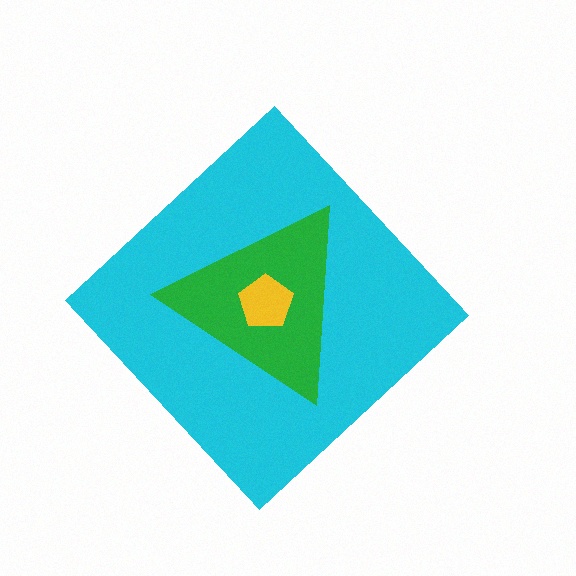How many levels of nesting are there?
3.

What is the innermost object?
The yellow pentagon.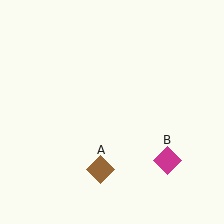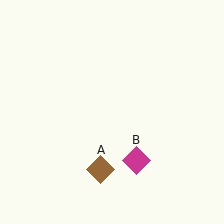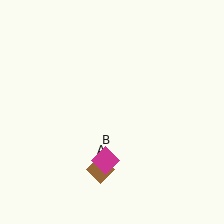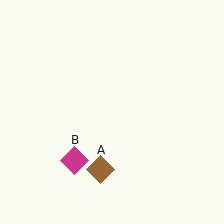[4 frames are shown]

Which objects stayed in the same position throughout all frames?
Brown diamond (object A) remained stationary.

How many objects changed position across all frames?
1 object changed position: magenta diamond (object B).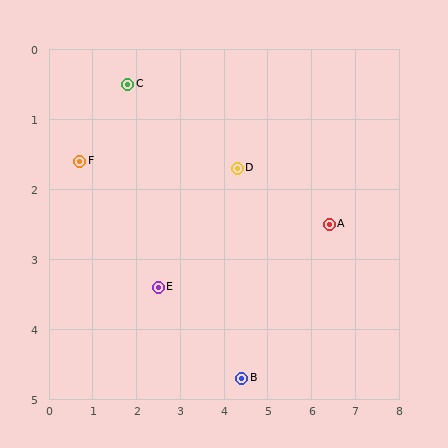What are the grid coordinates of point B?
Point B is at approximately (4.4, 4.7).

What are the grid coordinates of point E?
Point E is at approximately (2.5, 3.4).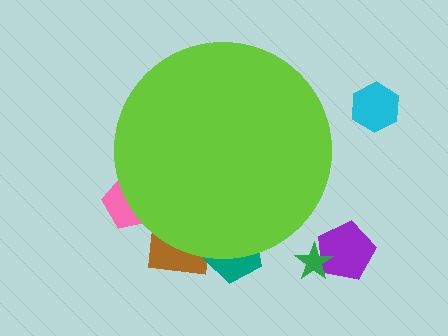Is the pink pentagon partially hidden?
Yes, the pink pentagon is partially hidden behind the lime circle.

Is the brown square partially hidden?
Yes, the brown square is partially hidden behind the lime circle.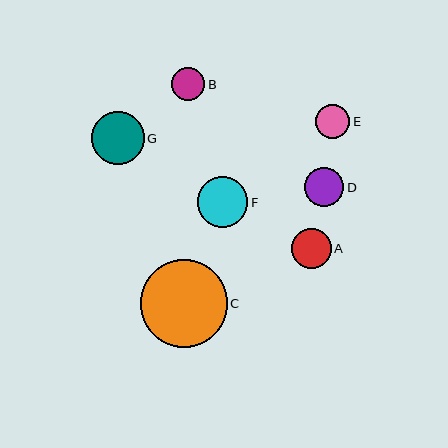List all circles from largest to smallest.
From largest to smallest: C, G, F, A, D, E, B.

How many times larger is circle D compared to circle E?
Circle D is approximately 1.2 times the size of circle E.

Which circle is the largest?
Circle C is the largest with a size of approximately 87 pixels.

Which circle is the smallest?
Circle B is the smallest with a size of approximately 33 pixels.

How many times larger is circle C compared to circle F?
Circle C is approximately 1.7 times the size of circle F.